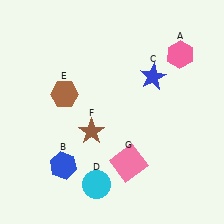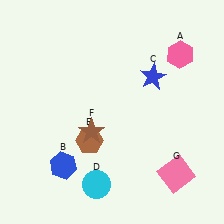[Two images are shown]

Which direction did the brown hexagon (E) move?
The brown hexagon (E) moved down.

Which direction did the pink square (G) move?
The pink square (G) moved right.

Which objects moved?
The objects that moved are: the brown hexagon (E), the pink square (G).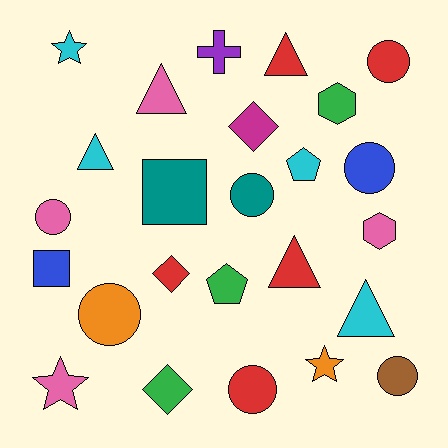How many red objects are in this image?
There are 5 red objects.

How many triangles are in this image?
There are 5 triangles.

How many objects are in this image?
There are 25 objects.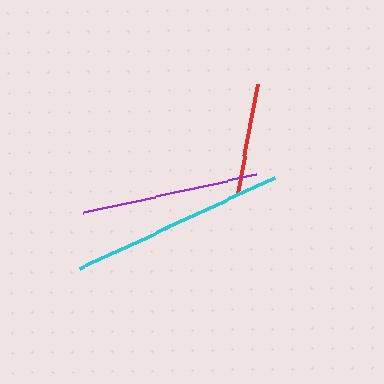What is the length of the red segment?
The red segment is approximately 112 pixels long.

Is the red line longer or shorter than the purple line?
The purple line is longer than the red line.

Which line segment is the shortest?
The red line is the shortest at approximately 112 pixels.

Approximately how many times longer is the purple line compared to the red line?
The purple line is approximately 1.6 times the length of the red line.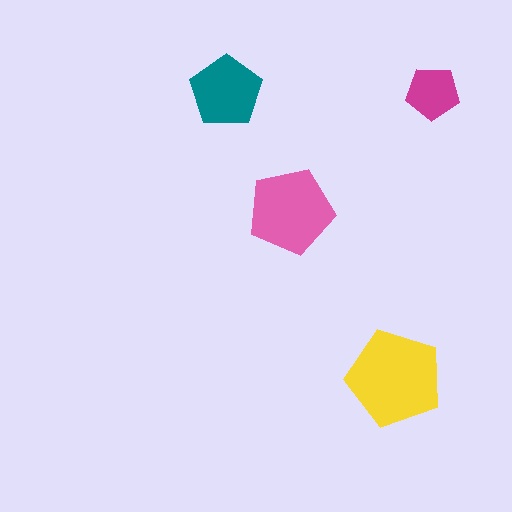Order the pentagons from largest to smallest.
the yellow one, the pink one, the teal one, the magenta one.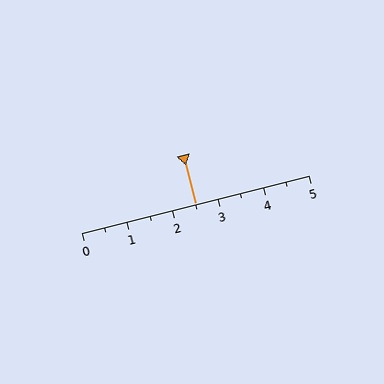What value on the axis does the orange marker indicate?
The marker indicates approximately 2.5.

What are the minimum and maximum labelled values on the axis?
The axis runs from 0 to 5.